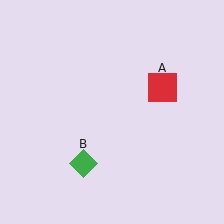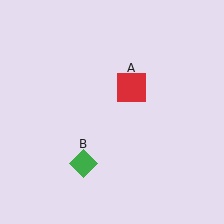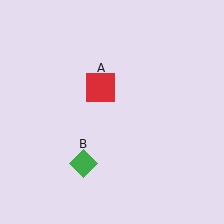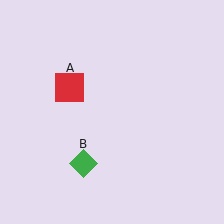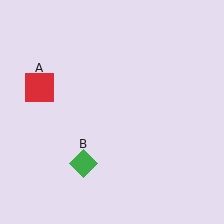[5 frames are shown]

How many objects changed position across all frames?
1 object changed position: red square (object A).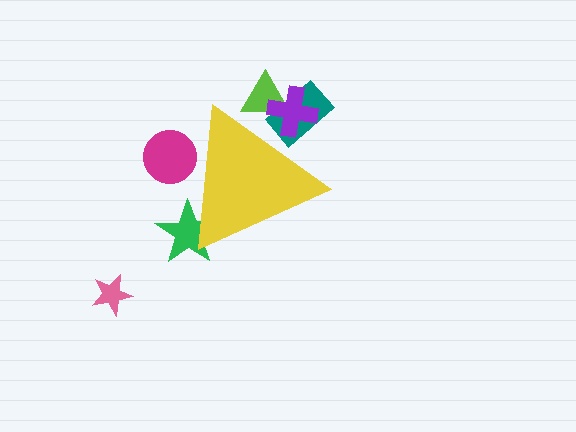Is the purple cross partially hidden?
Yes, the purple cross is partially hidden behind the yellow triangle.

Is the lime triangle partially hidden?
Yes, the lime triangle is partially hidden behind the yellow triangle.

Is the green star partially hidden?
Yes, the green star is partially hidden behind the yellow triangle.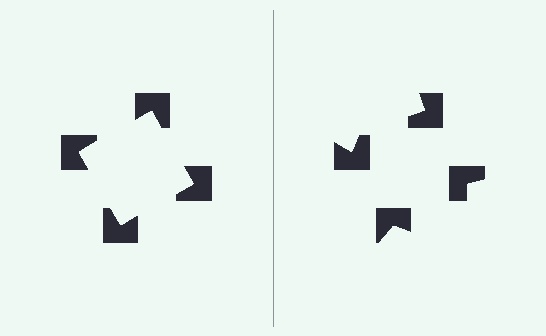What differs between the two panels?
The notched squares are positioned identically on both sides; only the wedge orientations differ. On the left they align to a square; on the right they are misaligned.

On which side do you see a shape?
An illusory square appears on the left side. On the right side the wedge cuts are rotated, so no coherent shape forms.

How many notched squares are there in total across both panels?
8 — 4 on each side.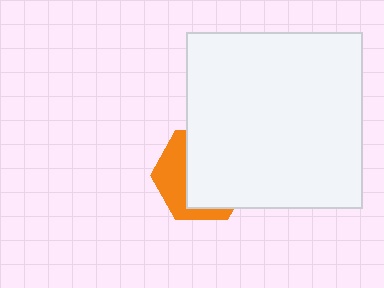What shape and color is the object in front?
The object in front is a white square.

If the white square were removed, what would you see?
You would see the complete orange hexagon.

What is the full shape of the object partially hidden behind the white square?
The partially hidden object is an orange hexagon.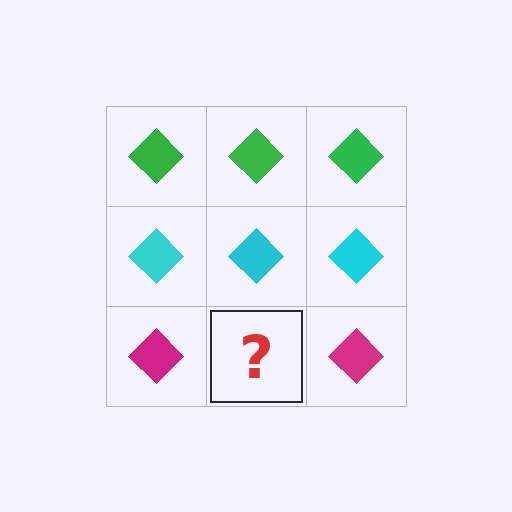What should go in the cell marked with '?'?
The missing cell should contain a magenta diamond.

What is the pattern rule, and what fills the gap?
The rule is that each row has a consistent color. The gap should be filled with a magenta diamond.